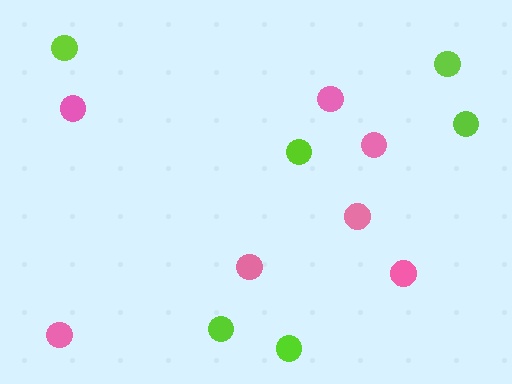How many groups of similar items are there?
There are 2 groups: one group of pink circles (7) and one group of lime circles (6).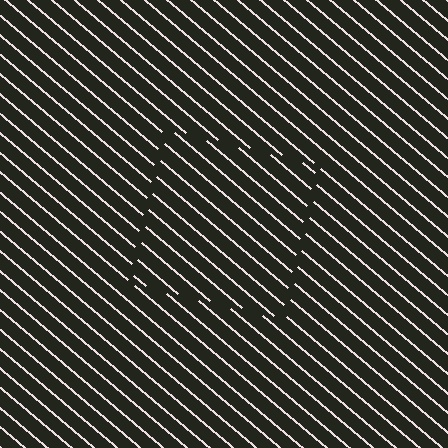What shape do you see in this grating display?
An illusory square. The interior of the shape contains the same grating, shifted by half a period — the contour is defined by the phase discontinuity where line-ends from the inner and outer gratings abut.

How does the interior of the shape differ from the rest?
The interior of the shape contains the same grating, shifted by half a period — the contour is defined by the phase discontinuity where line-ends from the inner and outer gratings abut.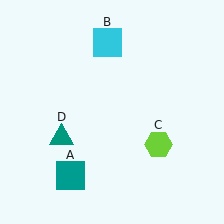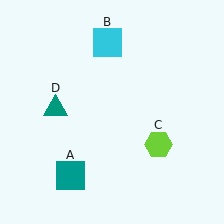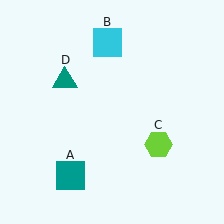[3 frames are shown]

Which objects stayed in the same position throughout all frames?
Teal square (object A) and cyan square (object B) and lime hexagon (object C) remained stationary.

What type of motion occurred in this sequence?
The teal triangle (object D) rotated clockwise around the center of the scene.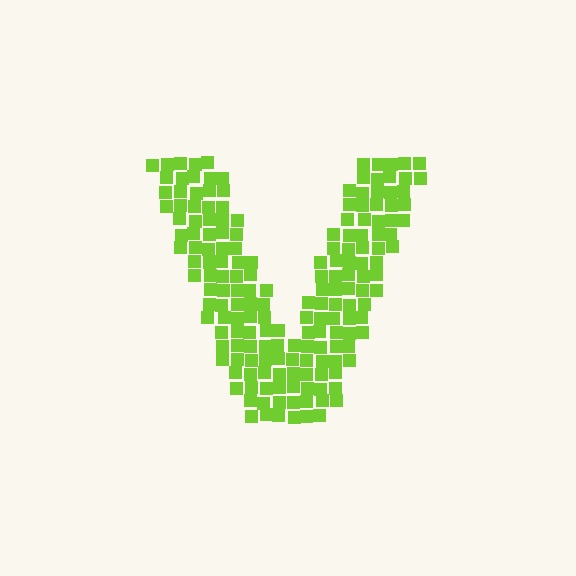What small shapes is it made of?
It is made of small squares.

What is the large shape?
The large shape is the letter V.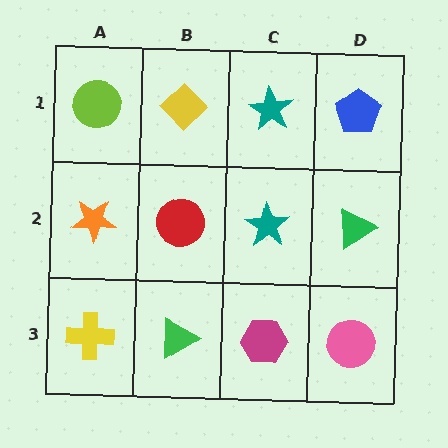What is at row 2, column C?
A teal star.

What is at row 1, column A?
A lime circle.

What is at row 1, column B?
A yellow diamond.